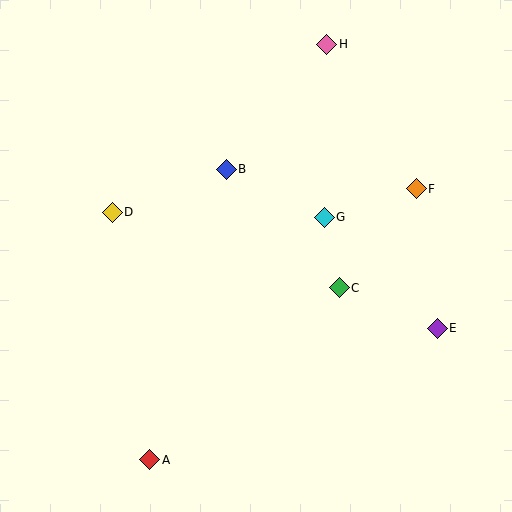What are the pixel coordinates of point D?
Point D is at (112, 212).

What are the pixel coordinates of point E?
Point E is at (437, 328).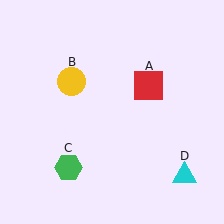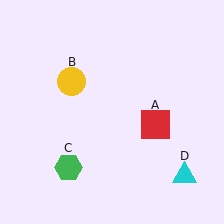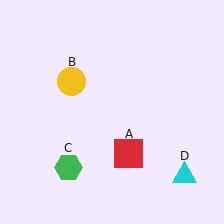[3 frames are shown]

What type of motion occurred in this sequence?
The red square (object A) rotated clockwise around the center of the scene.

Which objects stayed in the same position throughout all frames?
Yellow circle (object B) and green hexagon (object C) and cyan triangle (object D) remained stationary.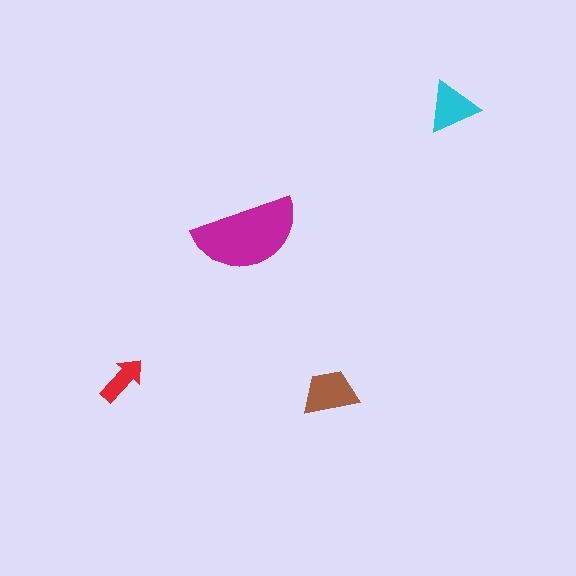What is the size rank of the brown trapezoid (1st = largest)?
2nd.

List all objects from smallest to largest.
The red arrow, the cyan triangle, the brown trapezoid, the magenta semicircle.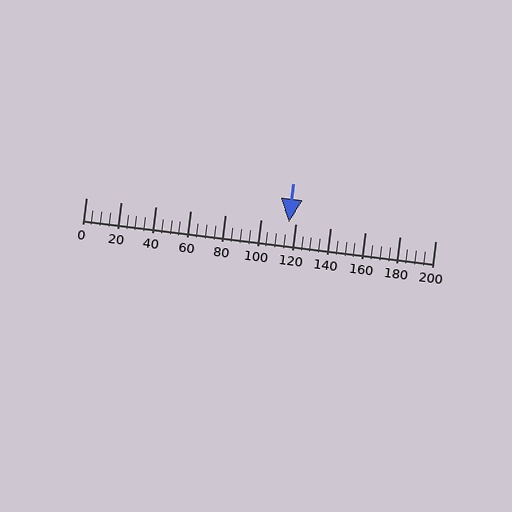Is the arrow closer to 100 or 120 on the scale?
The arrow is closer to 120.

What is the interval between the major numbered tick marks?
The major tick marks are spaced 20 units apart.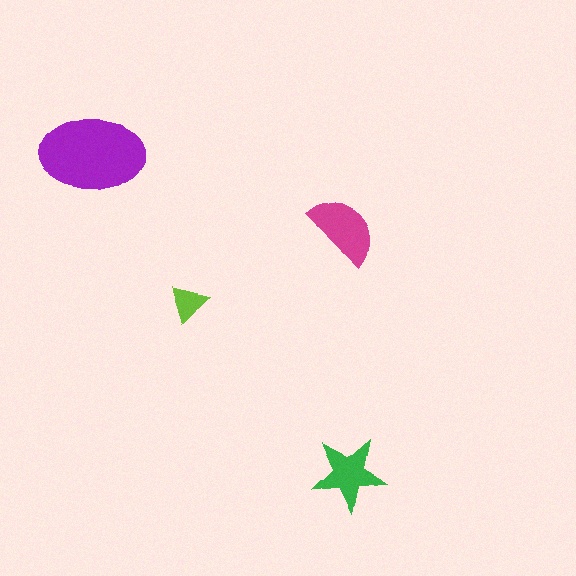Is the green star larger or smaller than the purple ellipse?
Smaller.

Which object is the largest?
The purple ellipse.